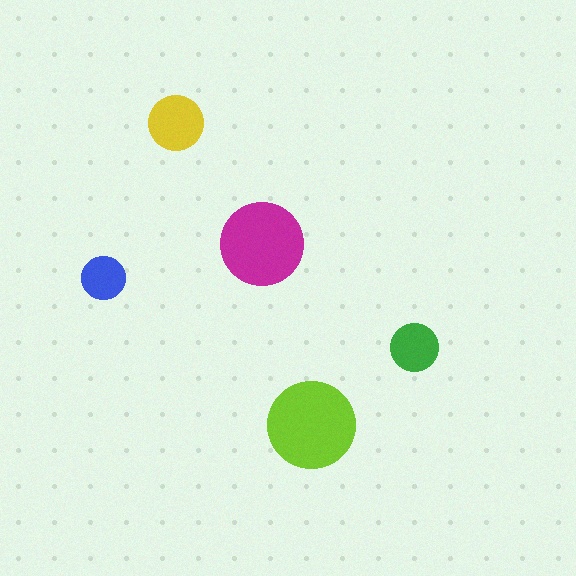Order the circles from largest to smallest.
the lime one, the magenta one, the yellow one, the green one, the blue one.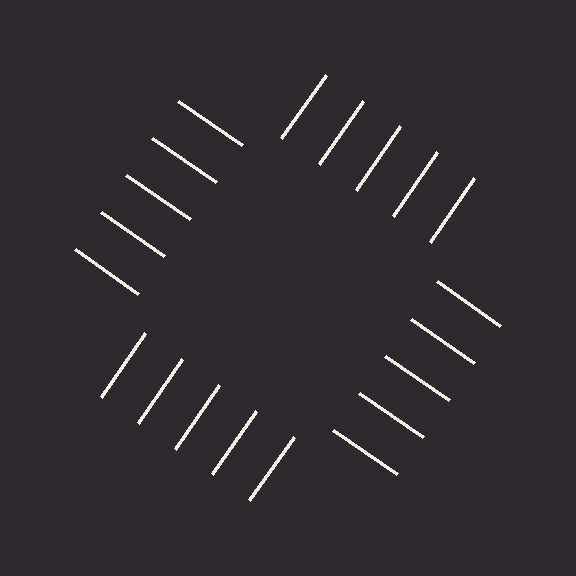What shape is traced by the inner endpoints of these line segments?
An illusory square — the line segments terminate on its edges but no continuous stroke is drawn.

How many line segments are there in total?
20 — 5 along each of the 4 edges.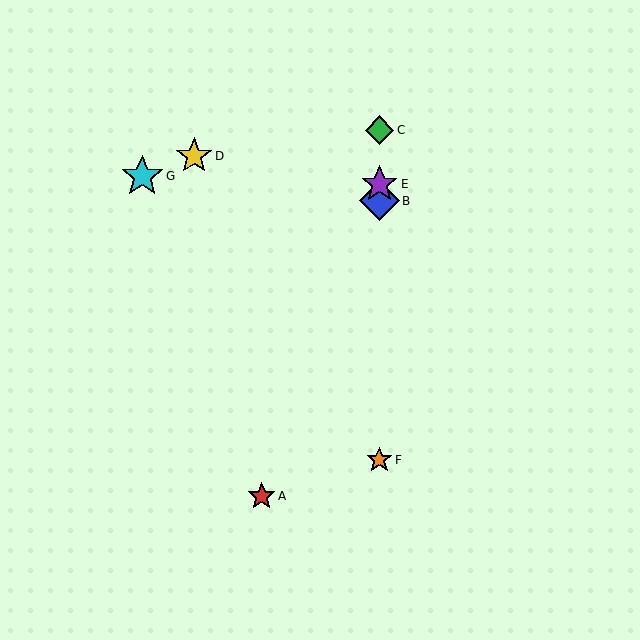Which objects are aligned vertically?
Objects B, C, E, F are aligned vertically.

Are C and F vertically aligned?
Yes, both are at x≈379.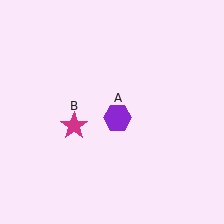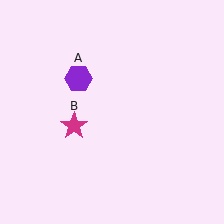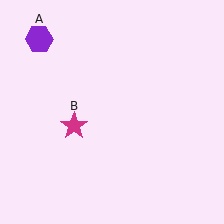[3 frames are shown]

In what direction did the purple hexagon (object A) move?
The purple hexagon (object A) moved up and to the left.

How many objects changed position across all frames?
1 object changed position: purple hexagon (object A).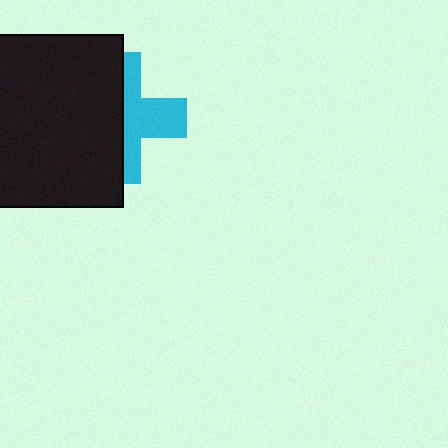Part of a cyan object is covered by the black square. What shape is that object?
It is a cross.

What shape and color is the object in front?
The object in front is a black square.